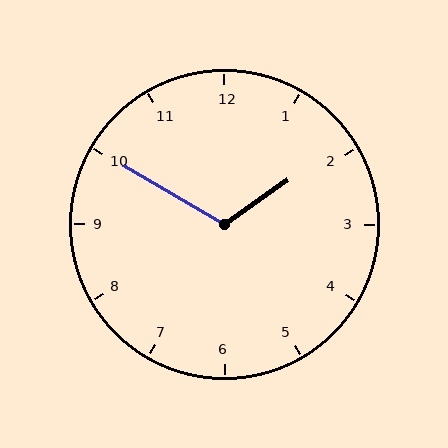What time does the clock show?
1:50.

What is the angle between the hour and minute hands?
Approximately 115 degrees.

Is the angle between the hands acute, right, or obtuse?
It is obtuse.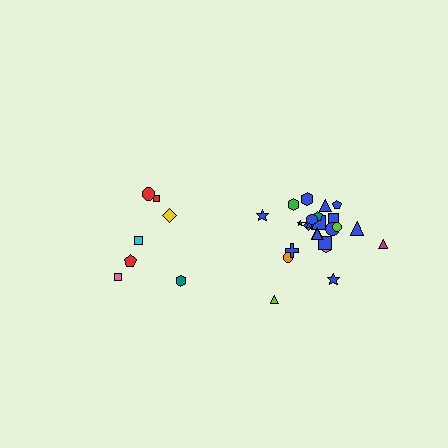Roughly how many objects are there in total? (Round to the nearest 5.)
Roughly 30 objects in total.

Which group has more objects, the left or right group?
The right group.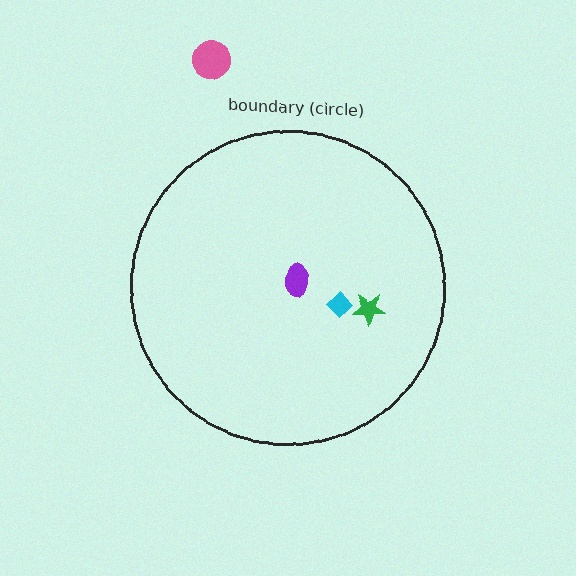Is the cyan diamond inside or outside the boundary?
Inside.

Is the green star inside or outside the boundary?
Inside.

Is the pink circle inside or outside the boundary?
Outside.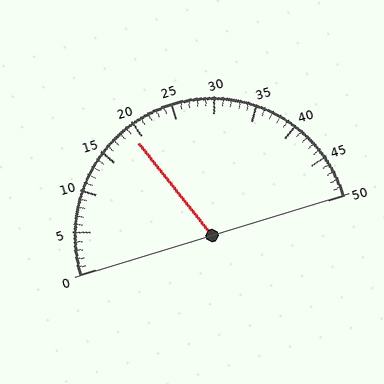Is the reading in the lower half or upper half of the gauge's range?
The reading is in the lower half of the range (0 to 50).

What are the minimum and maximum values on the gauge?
The gauge ranges from 0 to 50.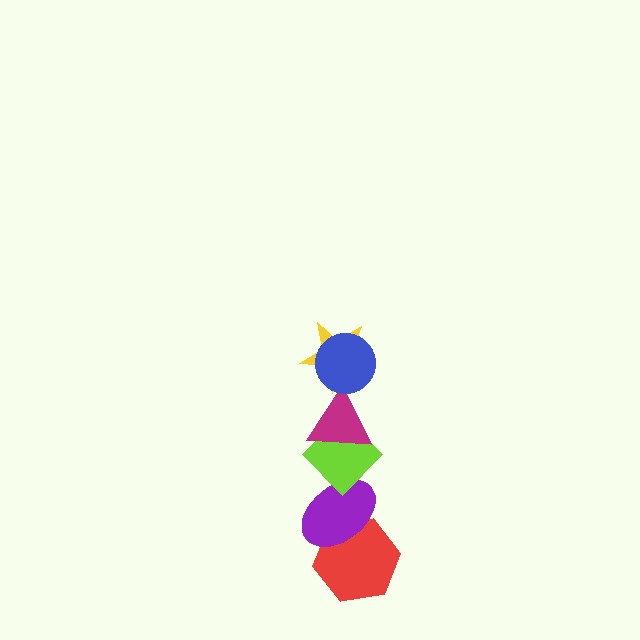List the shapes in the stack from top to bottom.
From top to bottom: the blue circle, the yellow star, the magenta triangle, the lime diamond, the purple ellipse, the red hexagon.